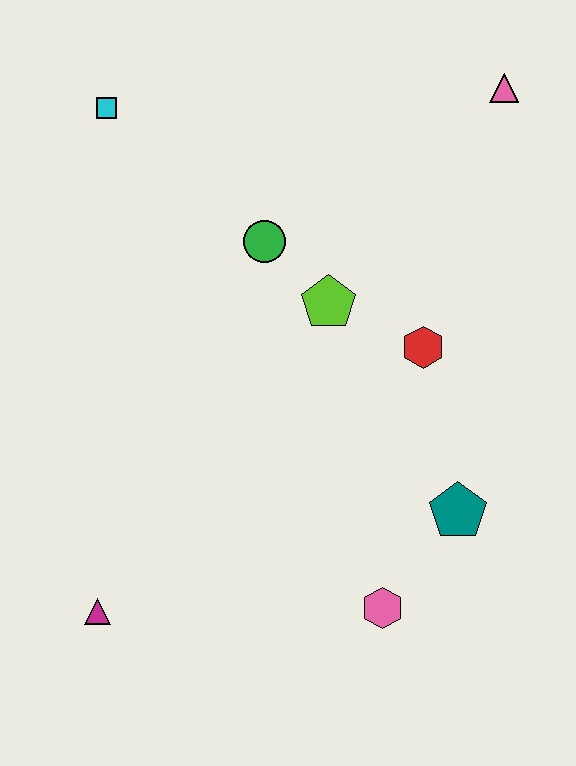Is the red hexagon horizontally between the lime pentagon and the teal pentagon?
Yes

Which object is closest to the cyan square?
The green circle is closest to the cyan square.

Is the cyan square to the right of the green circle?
No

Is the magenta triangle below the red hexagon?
Yes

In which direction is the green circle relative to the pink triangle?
The green circle is to the left of the pink triangle.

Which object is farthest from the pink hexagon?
The cyan square is farthest from the pink hexagon.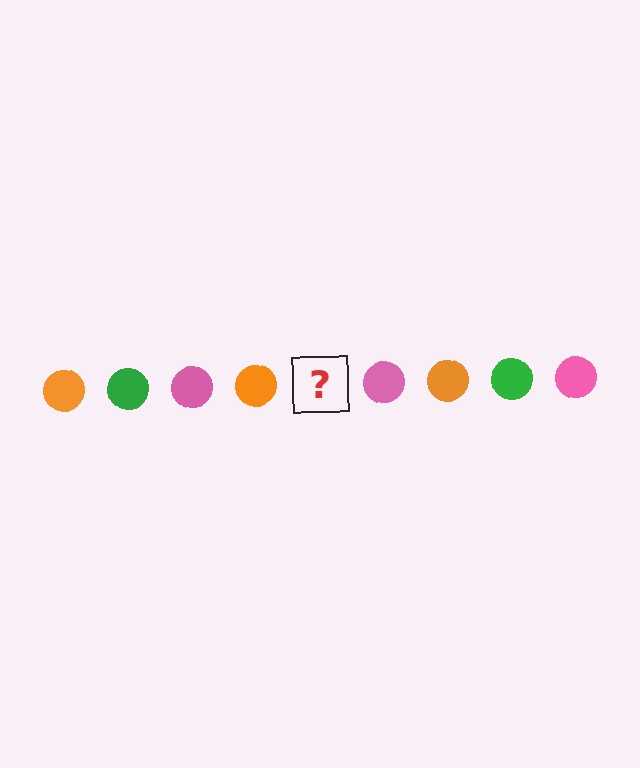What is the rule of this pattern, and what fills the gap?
The rule is that the pattern cycles through orange, green, pink circles. The gap should be filled with a green circle.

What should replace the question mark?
The question mark should be replaced with a green circle.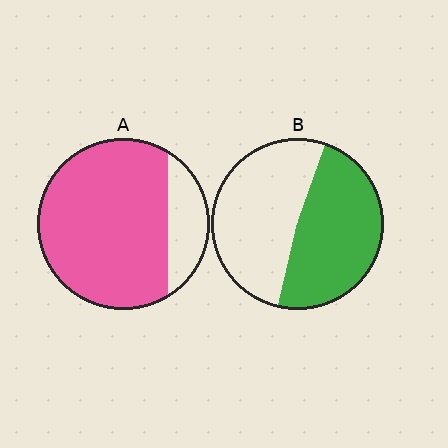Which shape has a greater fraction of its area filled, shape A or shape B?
Shape A.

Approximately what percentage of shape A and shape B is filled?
A is approximately 80% and B is approximately 50%.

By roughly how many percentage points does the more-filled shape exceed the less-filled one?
By roughly 35 percentage points (A over B).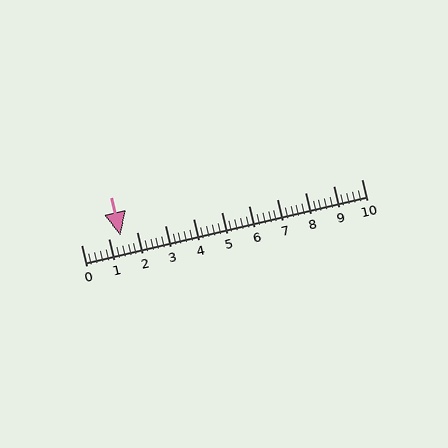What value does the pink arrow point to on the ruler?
The pink arrow points to approximately 1.4.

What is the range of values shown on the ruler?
The ruler shows values from 0 to 10.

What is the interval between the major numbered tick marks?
The major tick marks are spaced 1 units apart.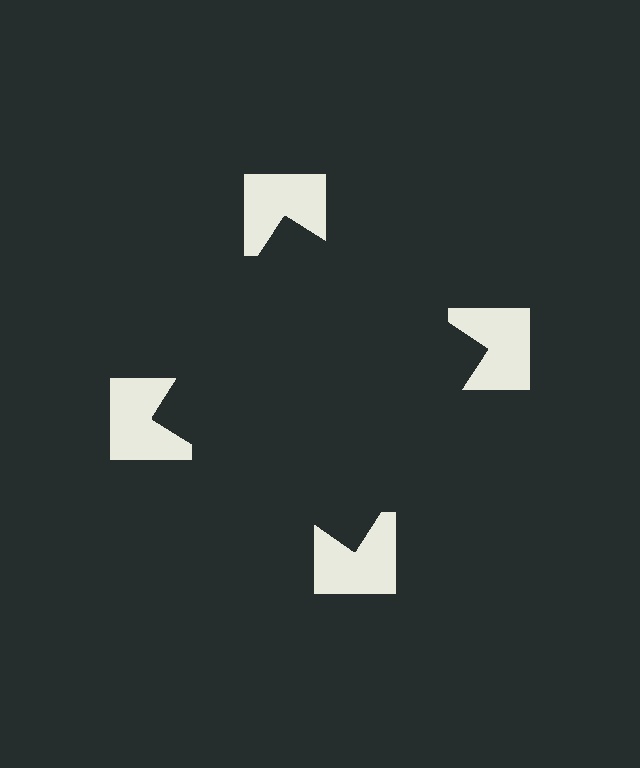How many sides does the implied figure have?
4 sides.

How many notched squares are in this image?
There are 4 — one at each vertex of the illusory square.